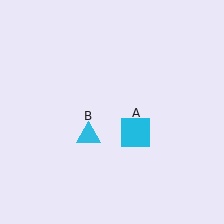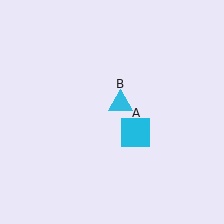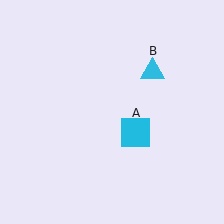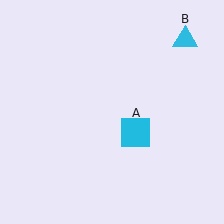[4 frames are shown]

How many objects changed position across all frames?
1 object changed position: cyan triangle (object B).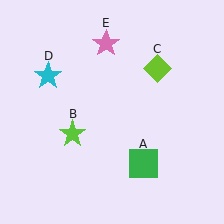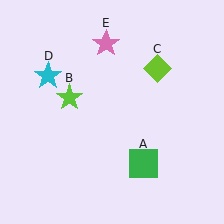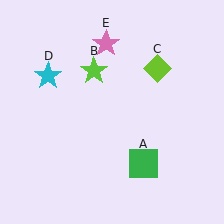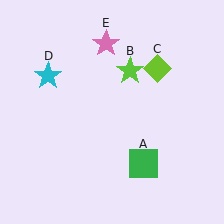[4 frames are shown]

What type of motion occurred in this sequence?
The lime star (object B) rotated clockwise around the center of the scene.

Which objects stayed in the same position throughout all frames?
Green square (object A) and lime diamond (object C) and cyan star (object D) and pink star (object E) remained stationary.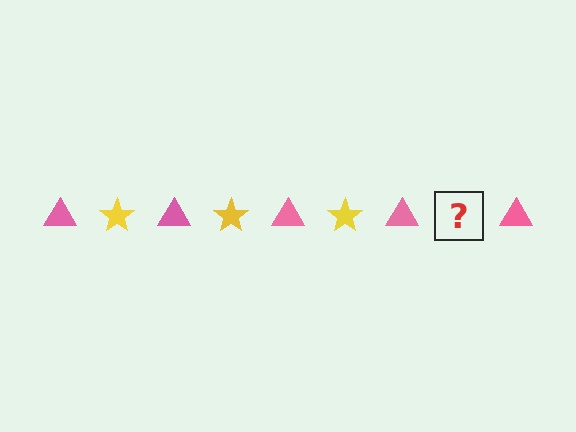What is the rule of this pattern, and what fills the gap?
The rule is that the pattern alternates between pink triangle and yellow star. The gap should be filled with a yellow star.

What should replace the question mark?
The question mark should be replaced with a yellow star.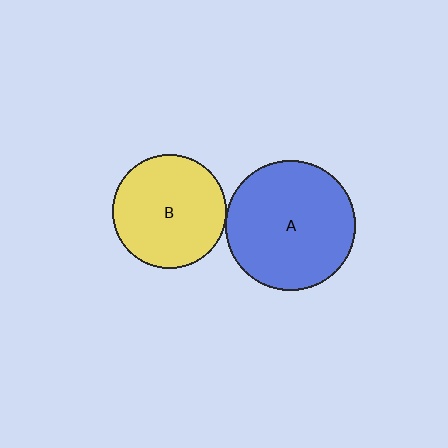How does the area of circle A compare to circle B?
Approximately 1.3 times.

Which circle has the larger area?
Circle A (blue).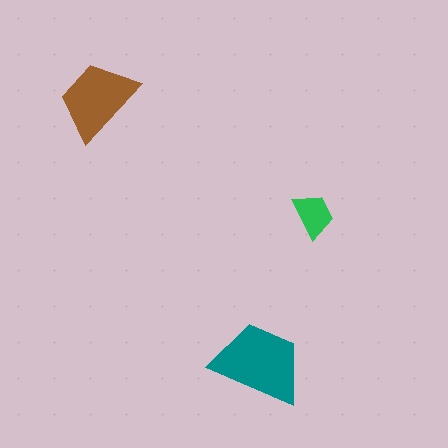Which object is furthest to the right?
The green trapezoid is rightmost.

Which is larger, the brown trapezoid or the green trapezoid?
The brown one.